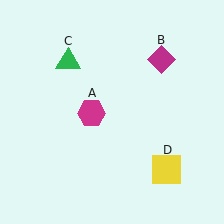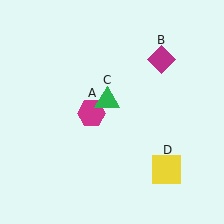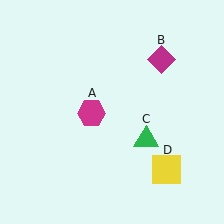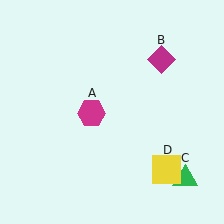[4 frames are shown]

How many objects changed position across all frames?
1 object changed position: green triangle (object C).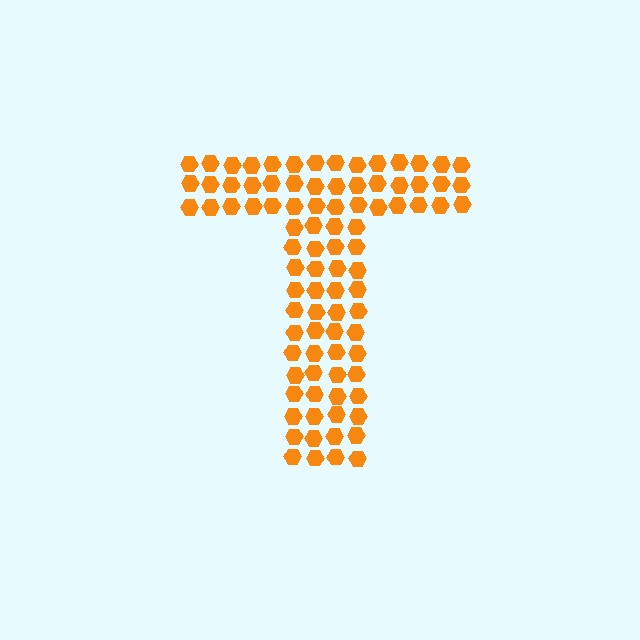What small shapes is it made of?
It is made of small hexagons.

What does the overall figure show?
The overall figure shows the letter T.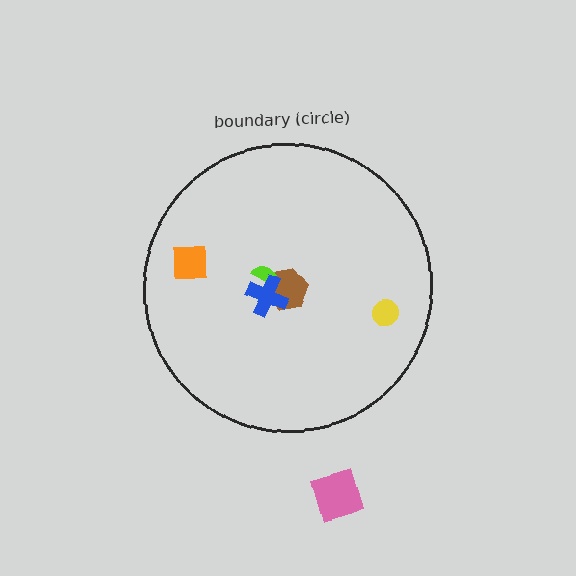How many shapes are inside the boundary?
5 inside, 1 outside.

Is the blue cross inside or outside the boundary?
Inside.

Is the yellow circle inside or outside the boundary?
Inside.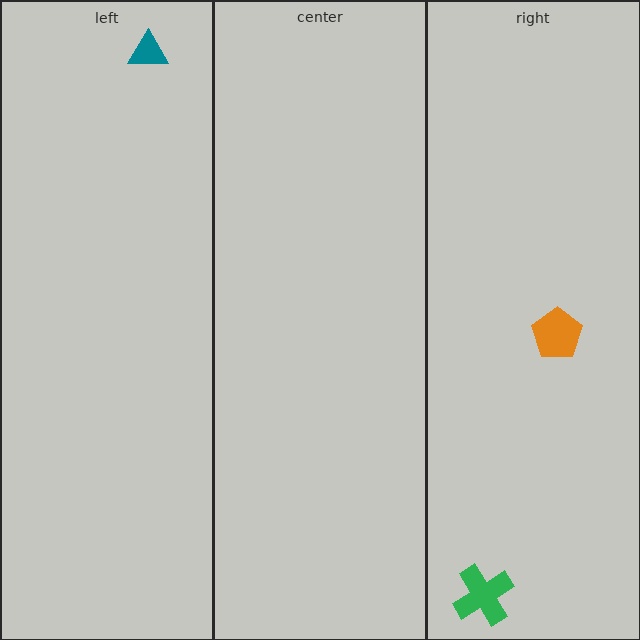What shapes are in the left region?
The teal triangle.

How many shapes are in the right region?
2.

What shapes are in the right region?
The green cross, the orange pentagon.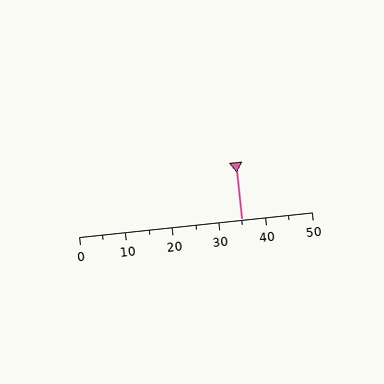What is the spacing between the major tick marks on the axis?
The major ticks are spaced 10 apart.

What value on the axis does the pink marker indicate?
The marker indicates approximately 35.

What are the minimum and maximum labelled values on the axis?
The axis runs from 0 to 50.